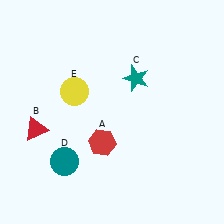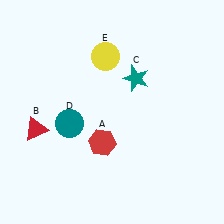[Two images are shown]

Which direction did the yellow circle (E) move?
The yellow circle (E) moved up.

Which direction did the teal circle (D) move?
The teal circle (D) moved up.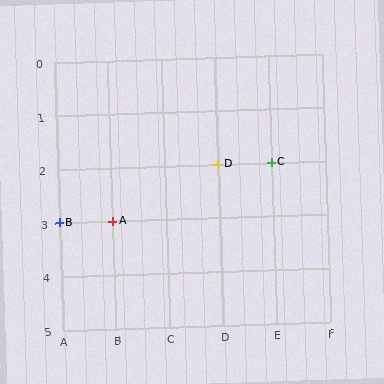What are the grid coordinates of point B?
Point B is at grid coordinates (A, 3).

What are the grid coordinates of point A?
Point A is at grid coordinates (B, 3).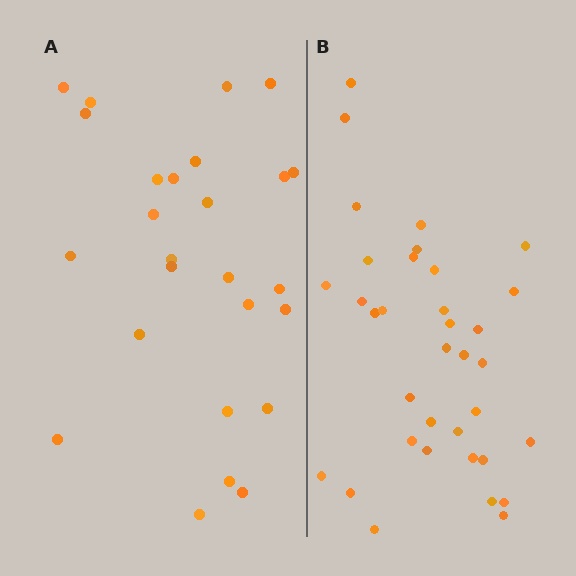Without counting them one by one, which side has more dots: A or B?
Region B (the right region) has more dots.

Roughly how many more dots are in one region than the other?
Region B has roughly 8 or so more dots than region A.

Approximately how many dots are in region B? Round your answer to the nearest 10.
About 40 dots. (The exact count is 35, which rounds to 40.)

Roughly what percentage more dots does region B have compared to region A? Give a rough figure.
About 35% more.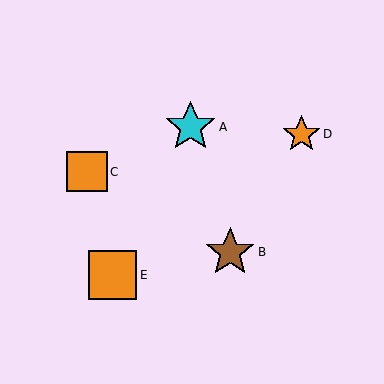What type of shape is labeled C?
Shape C is an orange square.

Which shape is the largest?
The cyan star (labeled A) is the largest.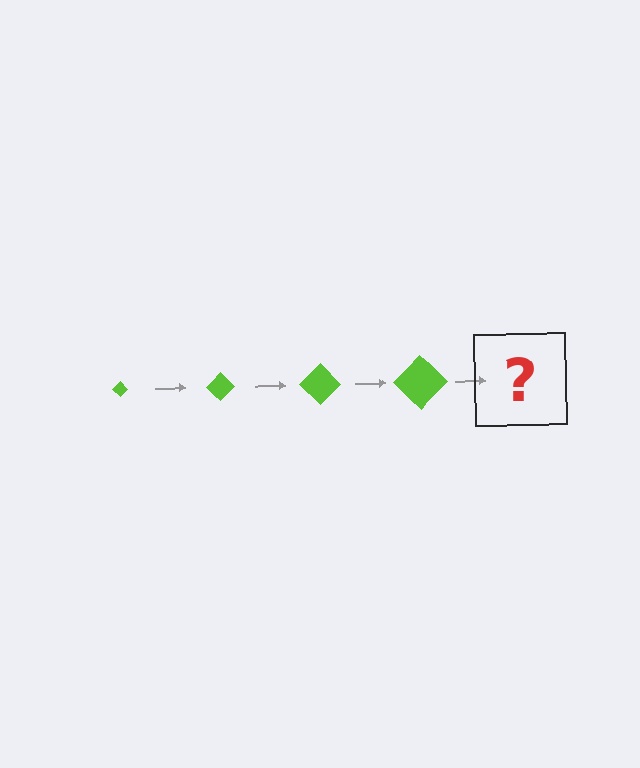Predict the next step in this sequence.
The next step is a lime diamond, larger than the previous one.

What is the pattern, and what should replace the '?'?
The pattern is that the diamond gets progressively larger each step. The '?' should be a lime diamond, larger than the previous one.